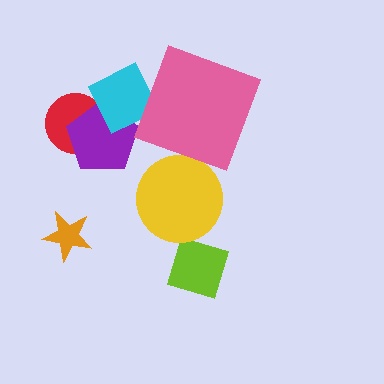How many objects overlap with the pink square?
1 object overlaps with the pink square.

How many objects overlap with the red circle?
2 objects overlap with the red circle.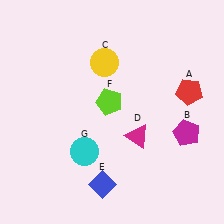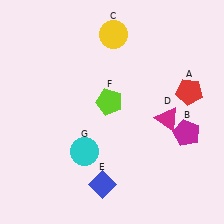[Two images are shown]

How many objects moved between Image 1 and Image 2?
2 objects moved between the two images.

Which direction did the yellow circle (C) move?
The yellow circle (C) moved up.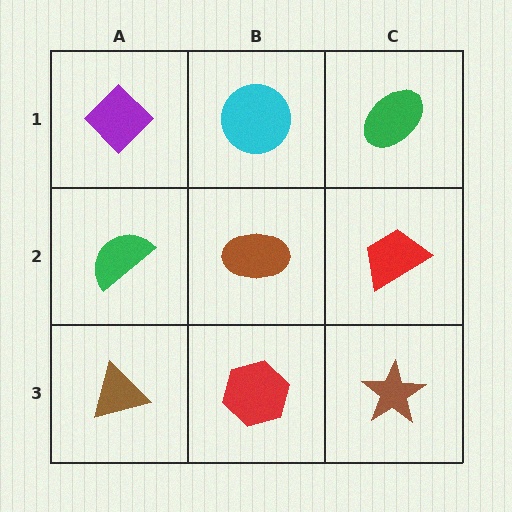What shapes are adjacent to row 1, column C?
A red trapezoid (row 2, column C), a cyan circle (row 1, column B).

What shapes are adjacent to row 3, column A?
A green semicircle (row 2, column A), a red hexagon (row 3, column B).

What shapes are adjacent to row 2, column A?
A purple diamond (row 1, column A), a brown triangle (row 3, column A), a brown ellipse (row 2, column B).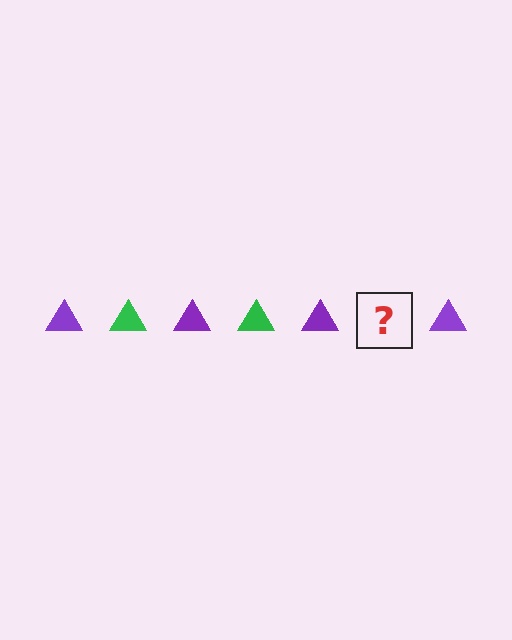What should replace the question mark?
The question mark should be replaced with a green triangle.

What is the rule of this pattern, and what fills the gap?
The rule is that the pattern cycles through purple, green triangles. The gap should be filled with a green triangle.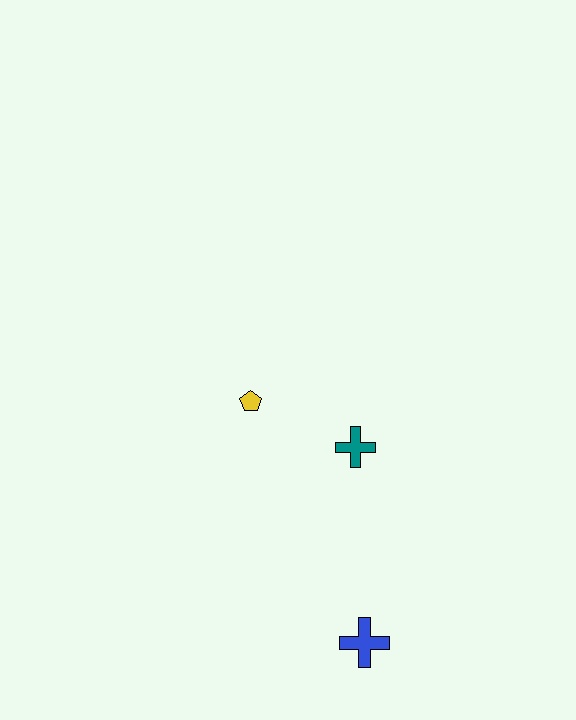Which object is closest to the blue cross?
The teal cross is closest to the blue cross.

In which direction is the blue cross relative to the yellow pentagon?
The blue cross is below the yellow pentagon.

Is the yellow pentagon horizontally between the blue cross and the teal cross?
No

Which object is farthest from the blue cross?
The yellow pentagon is farthest from the blue cross.